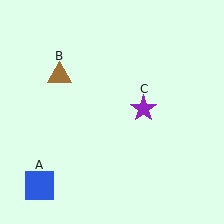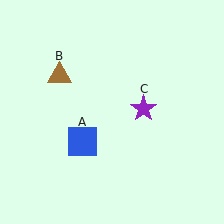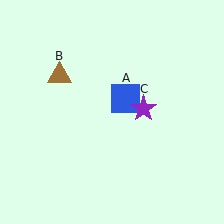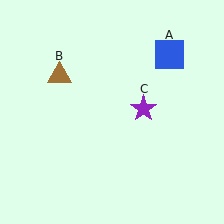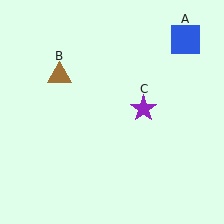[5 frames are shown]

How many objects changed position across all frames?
1 object changed position: blue square (object A).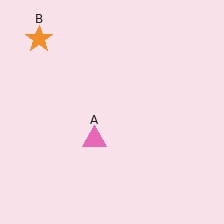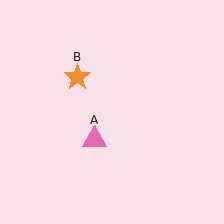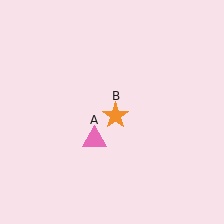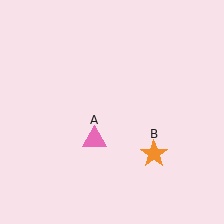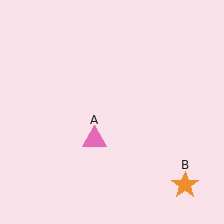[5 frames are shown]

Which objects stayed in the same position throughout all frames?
Pink triangle (object A) remained stationary.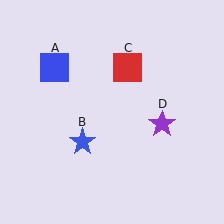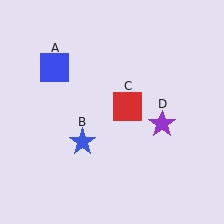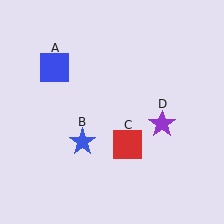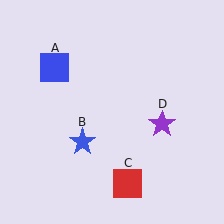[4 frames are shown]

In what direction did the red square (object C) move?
The red square (object C) moved down.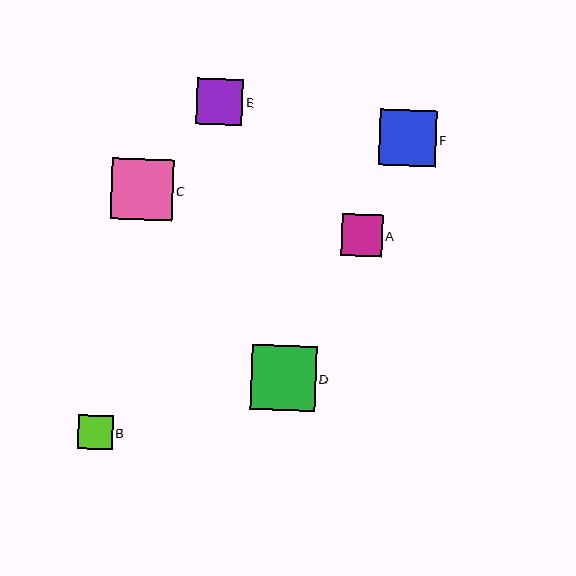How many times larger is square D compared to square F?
Square D is approximately 1.2 times the size of square F.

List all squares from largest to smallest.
From largest to smallest: D, C, F, E, A, B.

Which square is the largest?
Square D is the largest with a size of approximately 65 pixels.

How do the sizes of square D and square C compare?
Square D and square C are approximately the same size.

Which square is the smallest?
Square B is the smallest with a size of approximately 35 pixels.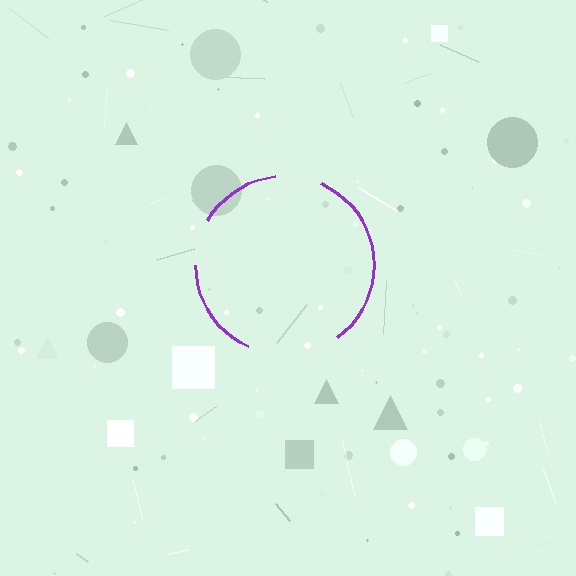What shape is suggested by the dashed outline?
The dashed outline suggests a circle.